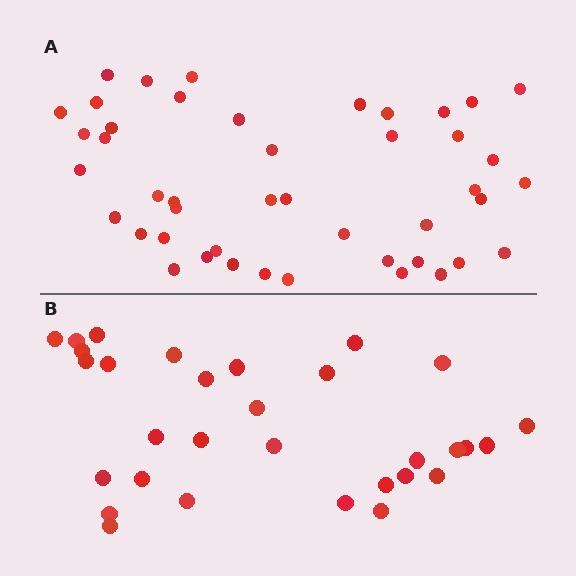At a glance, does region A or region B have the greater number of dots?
Region A (the top region) has more dots.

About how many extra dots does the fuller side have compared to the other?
Region A has approximately 15 more dots than region B.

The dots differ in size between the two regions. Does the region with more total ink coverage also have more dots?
No. Region B has more total ink coverage because its dots are larger, but region A actually contains more individual dots. Total area can be misleading — the number of items is what matters here.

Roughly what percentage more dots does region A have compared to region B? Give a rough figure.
About 45% more.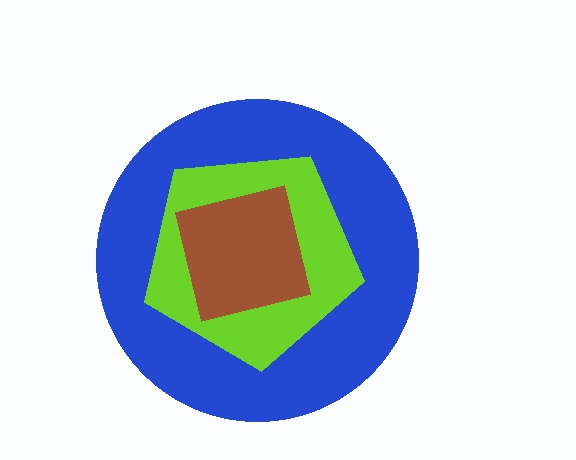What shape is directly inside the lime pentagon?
The brown square.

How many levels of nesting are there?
3.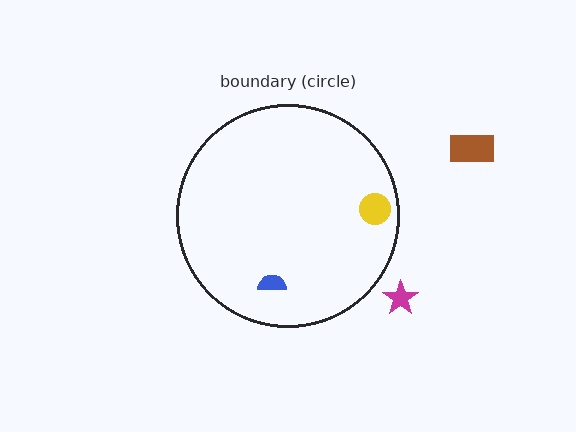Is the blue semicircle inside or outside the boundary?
Inside.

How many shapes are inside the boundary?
2 inside, 2 outside.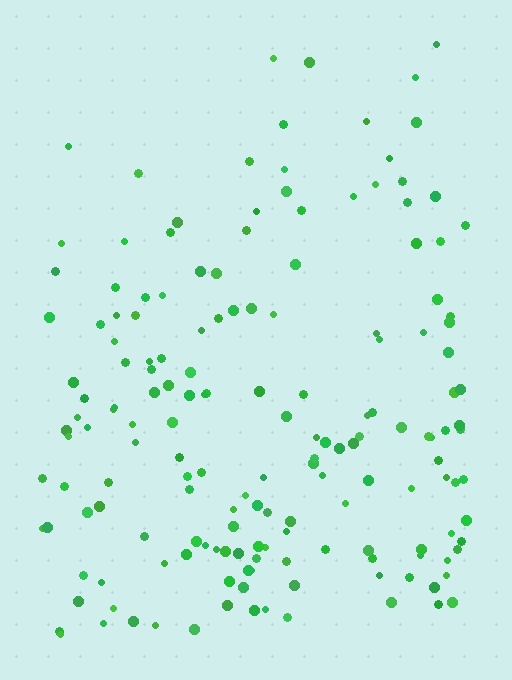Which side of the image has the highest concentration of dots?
The bottom.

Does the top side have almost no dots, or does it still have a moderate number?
Still a moderate number, just noticeably fewer than the bottom.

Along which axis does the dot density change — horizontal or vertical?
Vertical.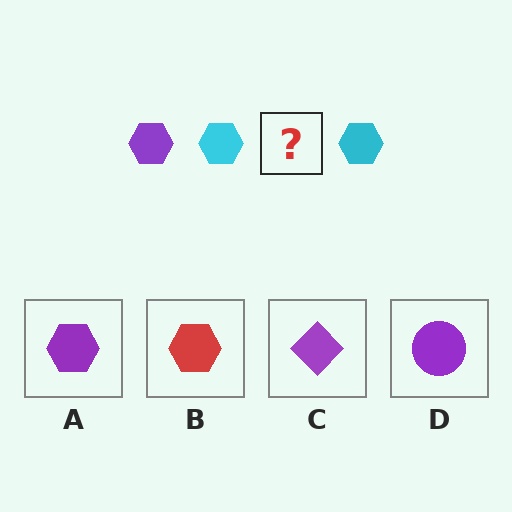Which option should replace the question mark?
Option A.